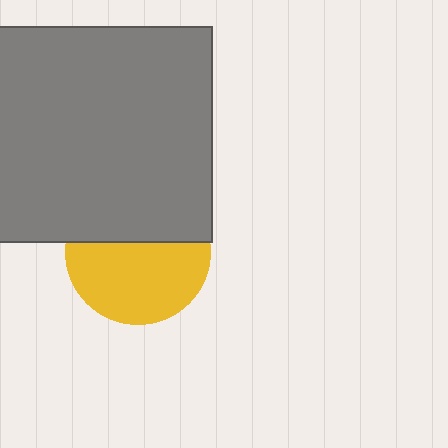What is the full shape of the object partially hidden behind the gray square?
The partially hidden object is a yellow circle.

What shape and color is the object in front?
The object in front is a gray square.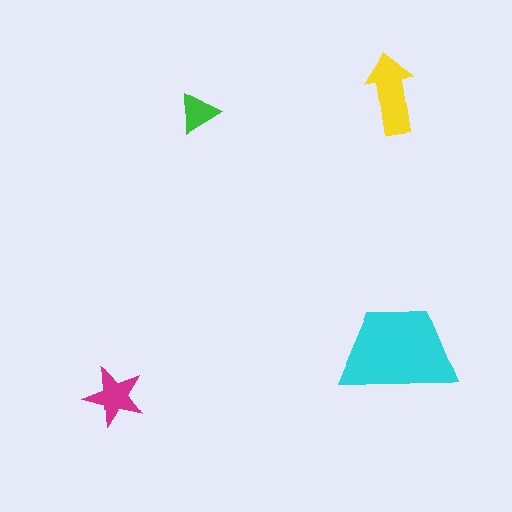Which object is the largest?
The cyan trapezoid.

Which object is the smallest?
The green triangle.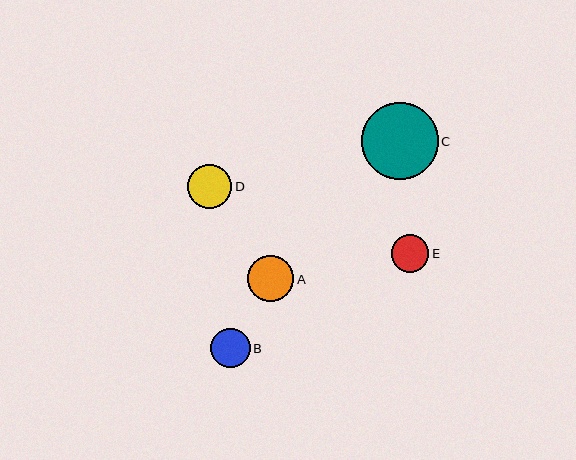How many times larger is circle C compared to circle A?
Circle C is approximately 1.7 times the size of circle A.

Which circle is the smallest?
Circle E is the smallest with a size of approximately 38 pixels.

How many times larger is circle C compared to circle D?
Circle C is approximately 1.7 times the size of circle D.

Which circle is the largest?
Circle C is the largest with a size of approximately 77 pixels.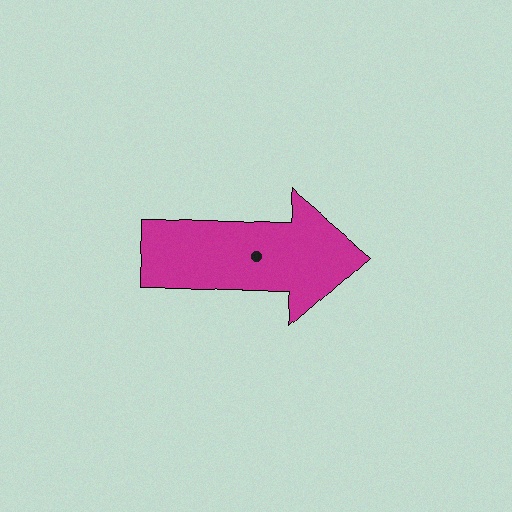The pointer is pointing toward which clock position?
Roughly 3 o'clock.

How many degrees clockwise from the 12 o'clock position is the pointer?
Approximately 89 degrees.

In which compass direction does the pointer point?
East.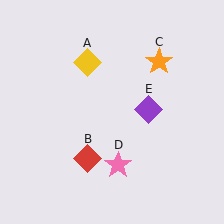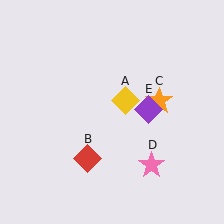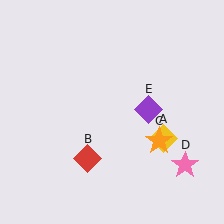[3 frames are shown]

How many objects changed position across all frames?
3 objects changed position: yellow diamond (object A), orange star (object C), pink star (object D).